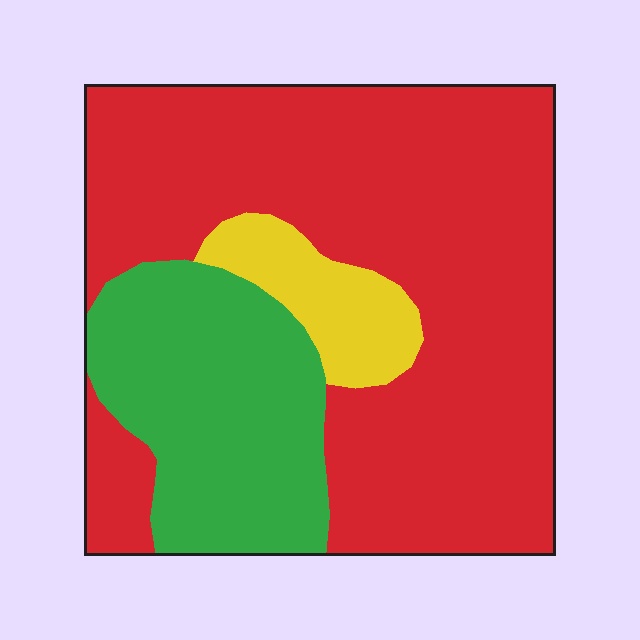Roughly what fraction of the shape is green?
Green covers roughly 25% of the shape.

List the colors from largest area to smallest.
From largest to smallest: red, green, yellow.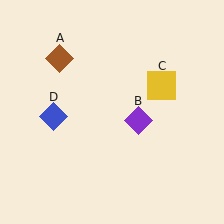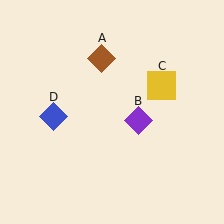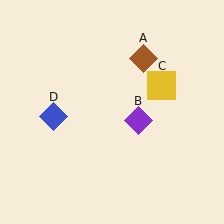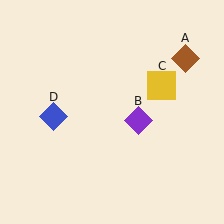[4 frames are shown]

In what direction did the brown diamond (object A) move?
The brown diamond (object A) moved right.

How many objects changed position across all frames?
1 object changed position: brown diamond (object A).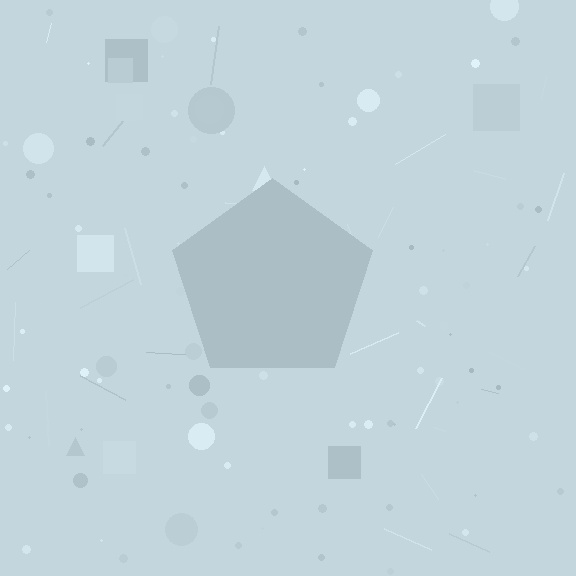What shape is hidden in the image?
A pentagon is hidden in the image.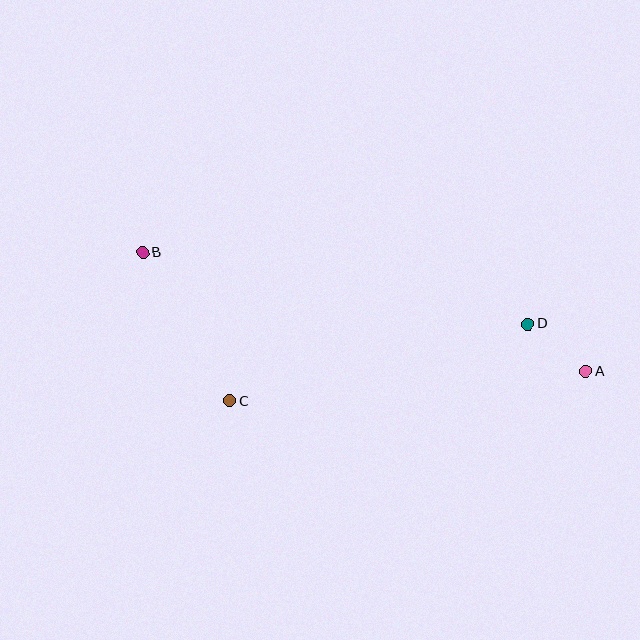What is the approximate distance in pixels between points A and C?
The distance between A and C is approximately 358 pixels.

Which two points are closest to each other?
Points A and D are closest to each other.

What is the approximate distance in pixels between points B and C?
The distance between B and C is approximately 172 pixels.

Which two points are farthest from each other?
Points A and B are farthest from each other.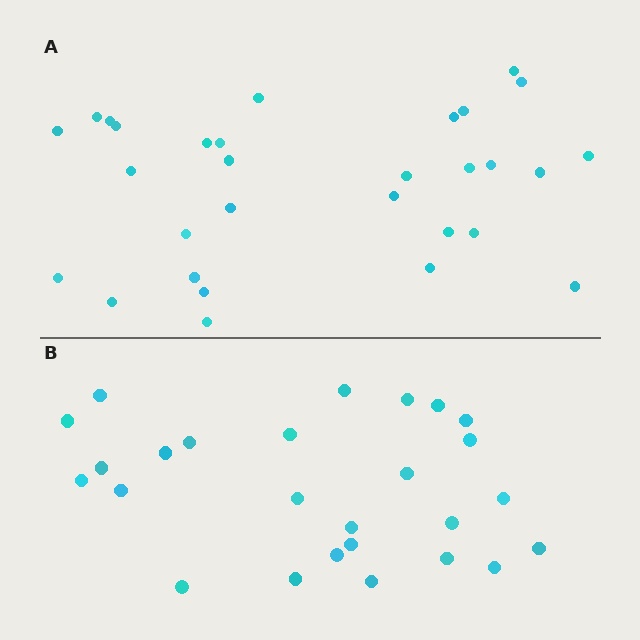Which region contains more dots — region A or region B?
Region A (the top region) has more dots.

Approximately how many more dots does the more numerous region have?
Region A has about 4 more dots than region B.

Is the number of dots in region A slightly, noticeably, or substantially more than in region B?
Region A has only slightly more — the two regions are fairly close. The ratio is roughly 1.2 to 1.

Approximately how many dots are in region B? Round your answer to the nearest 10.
About 30 dots. (The exact count is 26, which rounds to 30.)